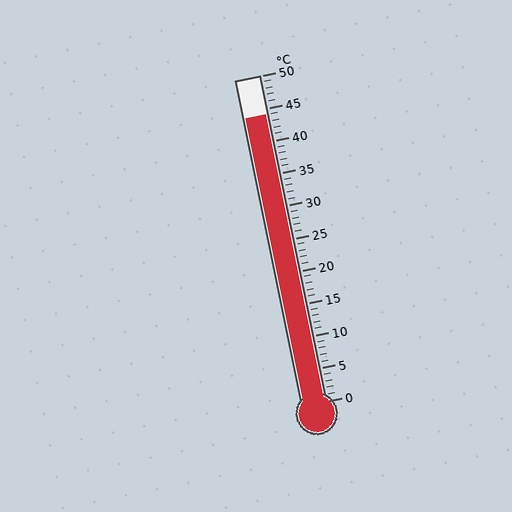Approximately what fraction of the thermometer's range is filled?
The thermometer is filled to approximately 90% of its range.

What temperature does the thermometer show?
The thermometer shows approximately 44°C.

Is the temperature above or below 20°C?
The temperature is above 20°C.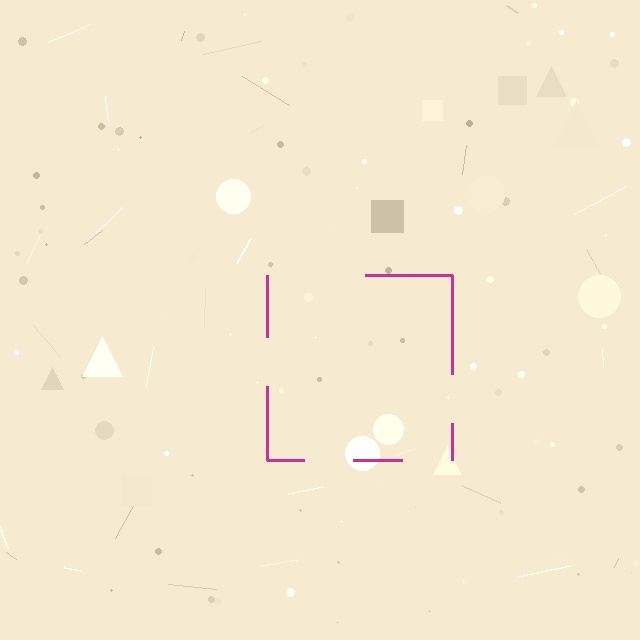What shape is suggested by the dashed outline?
The dashed outline suggests a square.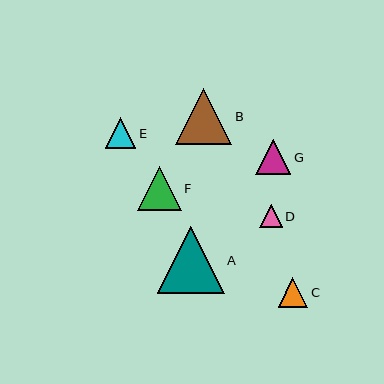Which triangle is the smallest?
Triangle D is the smallest with a size of approximately 23 pixels.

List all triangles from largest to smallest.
From largest to smallest: A, B, F, G, E, C, D.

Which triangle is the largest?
Triangle A is the largest with a size of approximately 67 pixels.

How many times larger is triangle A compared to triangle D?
Triangle A is approximately 3.0 times the size of triangle D.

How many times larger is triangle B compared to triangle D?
Triangle B is approximately 2.5 times the size of triangle D.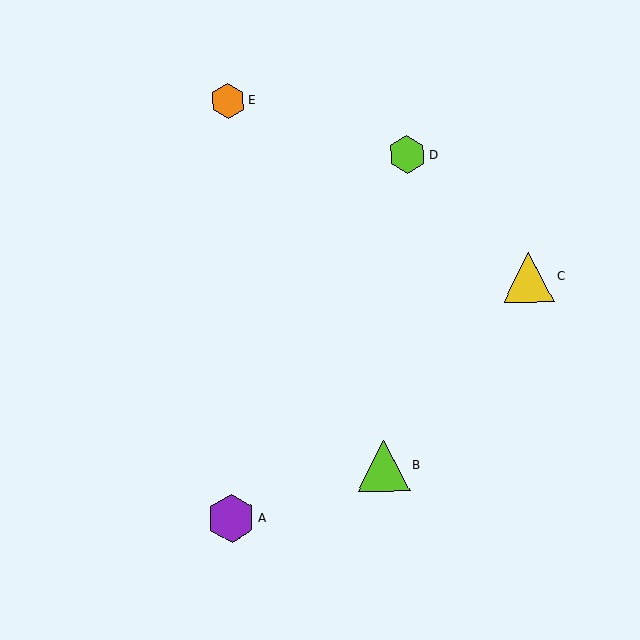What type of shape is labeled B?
Shape B is a lime triangle.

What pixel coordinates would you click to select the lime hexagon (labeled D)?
Click at (407, 155) to select the lime hexagon D.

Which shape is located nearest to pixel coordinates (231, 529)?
The purple hexagon (labeled A) at (231, 518) is nearest to that location.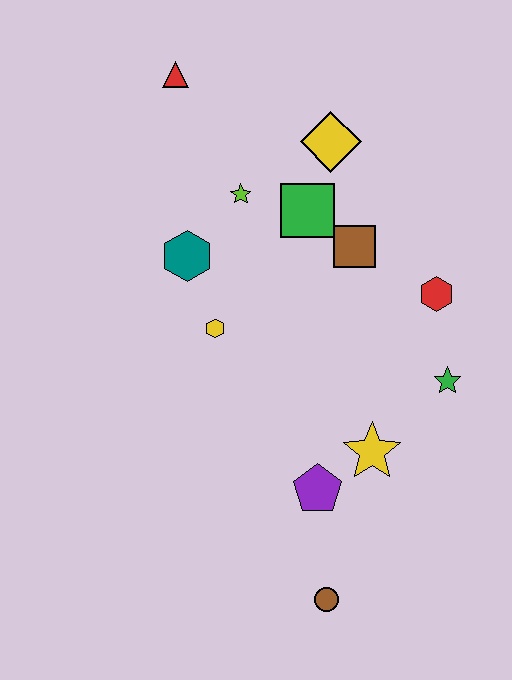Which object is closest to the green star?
The red hexagon is closest to the green star.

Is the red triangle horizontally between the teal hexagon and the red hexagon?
No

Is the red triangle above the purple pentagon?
Yes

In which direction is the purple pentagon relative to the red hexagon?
The purple pentagon is below the red hexagon.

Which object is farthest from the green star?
The red triangle is farthest from the green star.